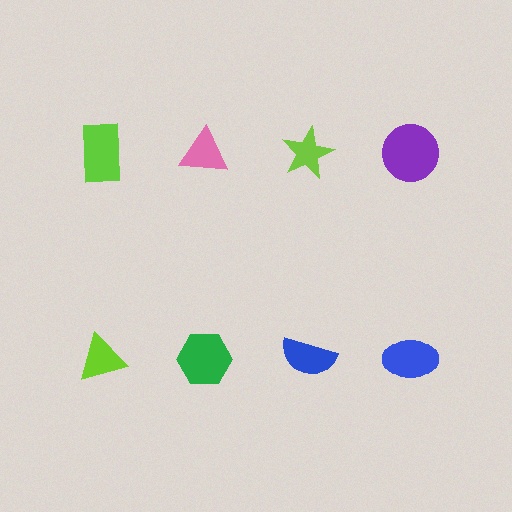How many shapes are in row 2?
4 shapes.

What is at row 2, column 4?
A blue ellipse.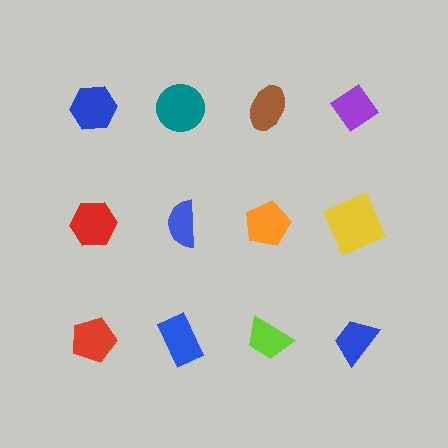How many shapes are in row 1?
4 shapes.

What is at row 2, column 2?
A blue semicircle.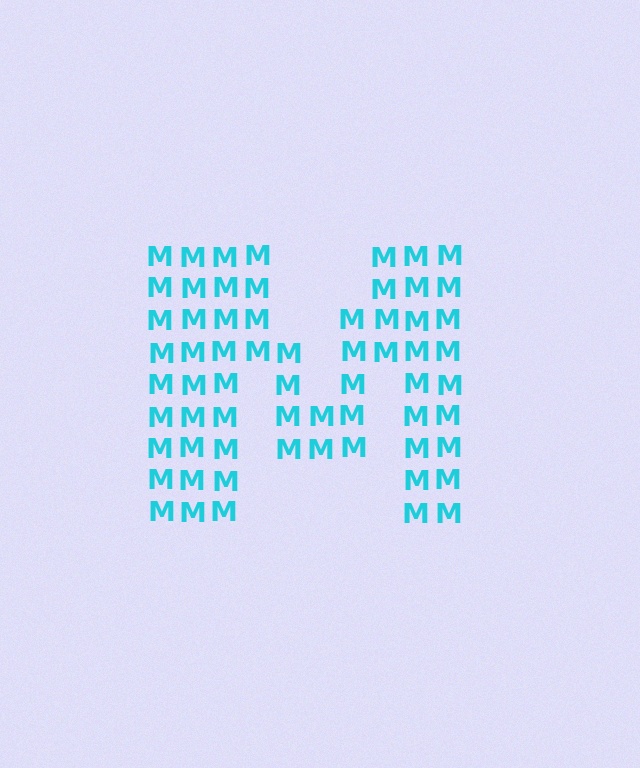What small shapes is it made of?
It is made of small letter M's.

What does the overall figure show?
The overall figure shows the letter M.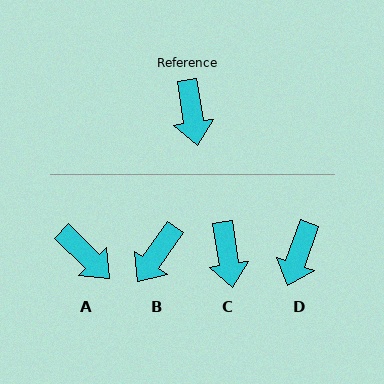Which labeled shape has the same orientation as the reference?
C.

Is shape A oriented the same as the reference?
No, it is off by about 36 degrees.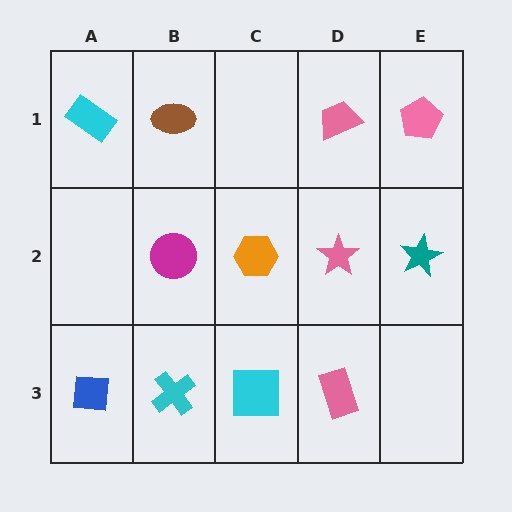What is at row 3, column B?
A cyan cross.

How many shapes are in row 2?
4 shapes.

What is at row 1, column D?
A pink trapezoid.